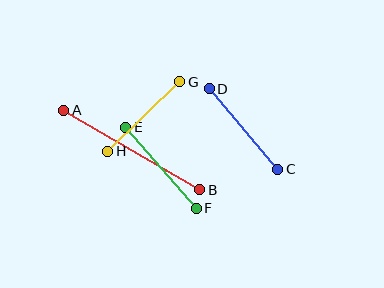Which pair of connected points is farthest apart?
Points A and B are farthest apart.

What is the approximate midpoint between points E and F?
The midpoint is at approximately (161, 168) pixels.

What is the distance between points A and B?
The distance is approximately 158 pixels.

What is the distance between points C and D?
The distance is approximately 106 pixels.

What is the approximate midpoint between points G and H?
The midpoint is at approximately (144, 116) pixels.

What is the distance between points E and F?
The distance is approximately 108 pixels.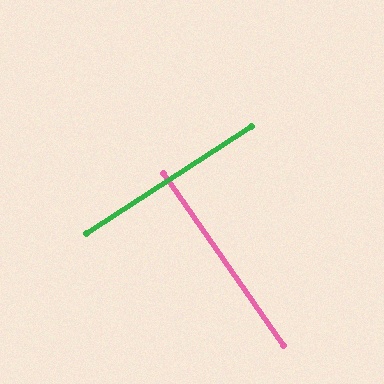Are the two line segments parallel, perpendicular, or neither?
Perpendicular — they meet at approximately 88°.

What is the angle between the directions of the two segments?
Approximately 88 degrees.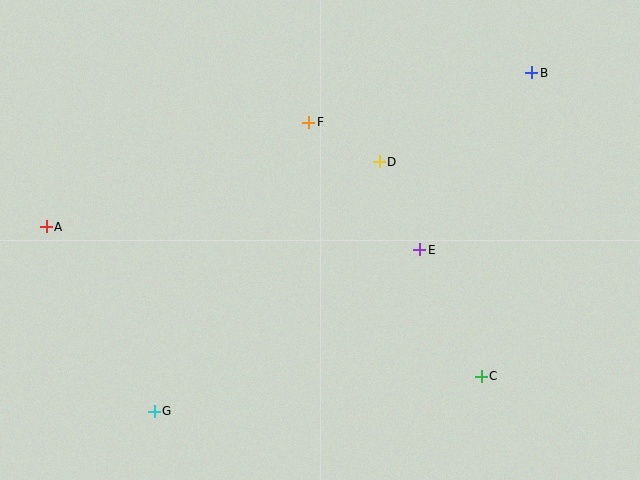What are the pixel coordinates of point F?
Point F is at (308, 122).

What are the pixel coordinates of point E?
Point E is at (420, 250).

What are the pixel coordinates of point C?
Point C is at (481, 377).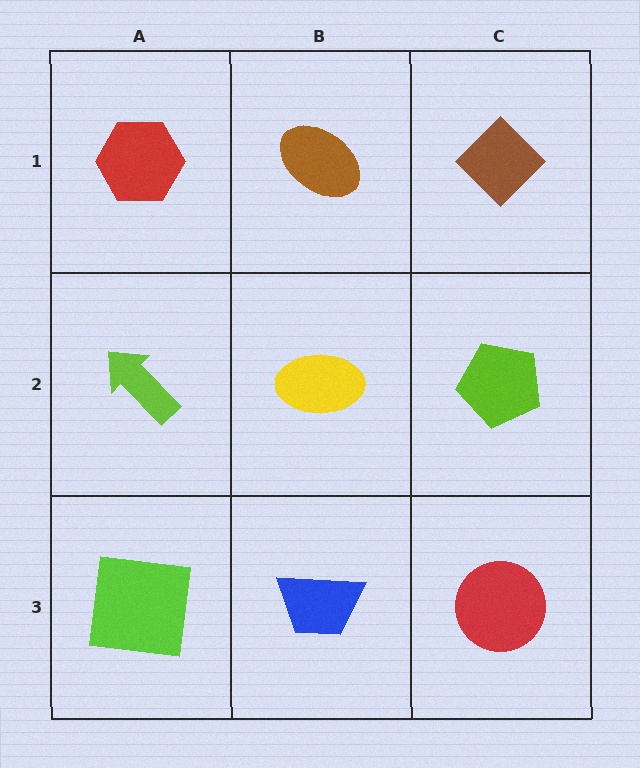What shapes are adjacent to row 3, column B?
A yellow ellipse (row 2, column B), a lime square (row 3, column A), a red circle (row 3, column C).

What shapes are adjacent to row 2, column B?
A brown ellipse (row 1, column B), a blue trapezoid (row 3, column B), a lime arrow (row 2, column A), a lime pentagon (row 2, column C).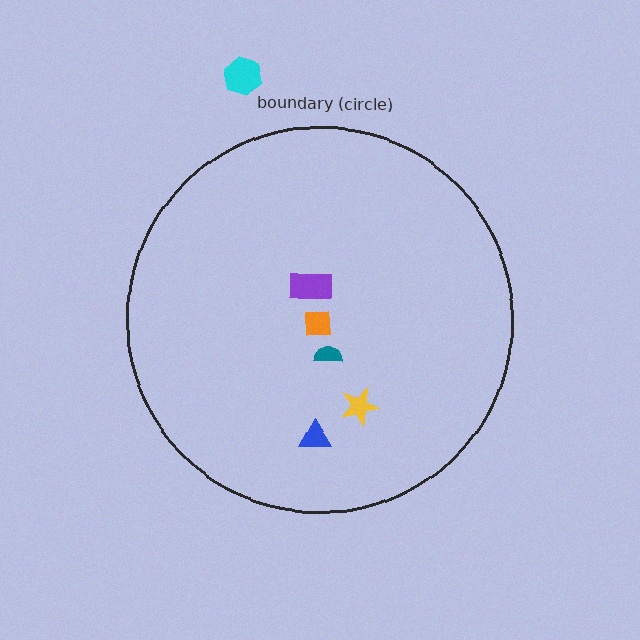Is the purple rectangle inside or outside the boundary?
Inside.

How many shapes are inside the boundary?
5 inside, 1 outside.